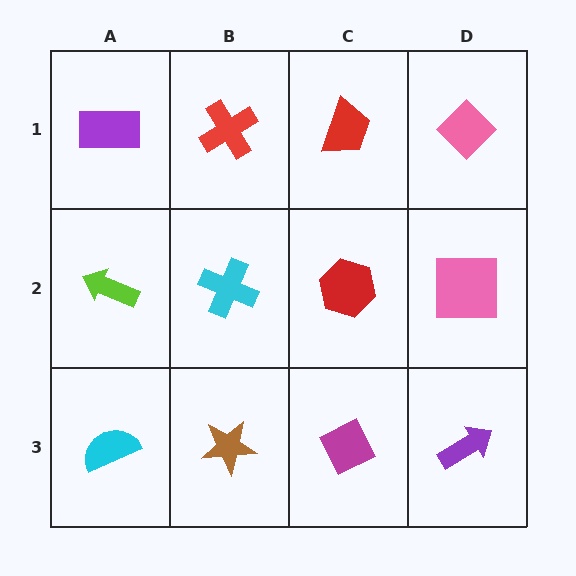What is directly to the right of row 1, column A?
A red cross.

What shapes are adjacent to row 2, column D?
A pink diamond (row 1, column D), a purple arrow (row 3, column D), a red hexagon (row 2, column C).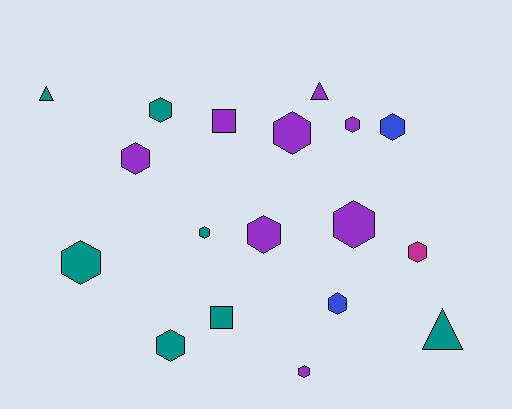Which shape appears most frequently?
Hexagon, with 13 objects.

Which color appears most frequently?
Purple, with 8 objects.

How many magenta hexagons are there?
There is 1 magenta hexagon.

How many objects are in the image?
There are 18 objects.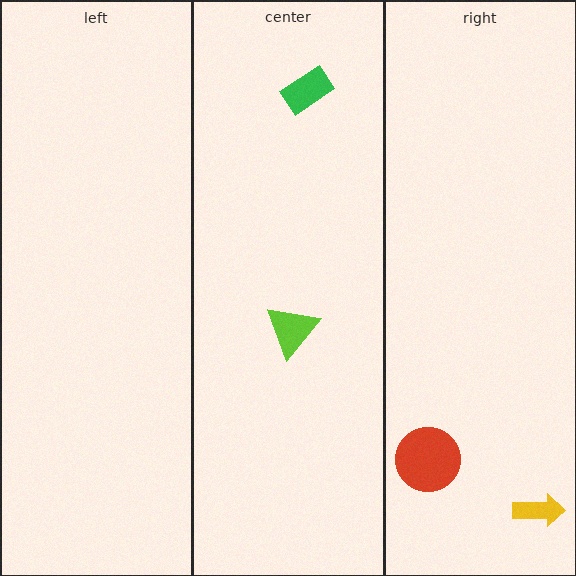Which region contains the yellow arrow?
The right region.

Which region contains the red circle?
The right region.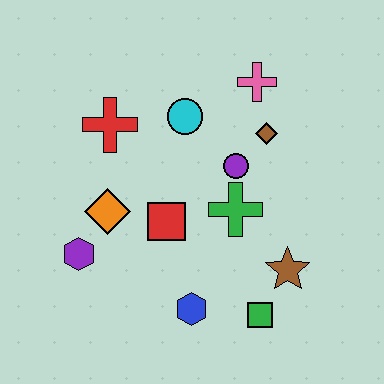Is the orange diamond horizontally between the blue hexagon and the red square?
No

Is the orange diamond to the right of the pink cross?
No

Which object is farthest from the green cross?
The purple hexagon is farthest from the green cross.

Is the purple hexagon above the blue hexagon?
Yes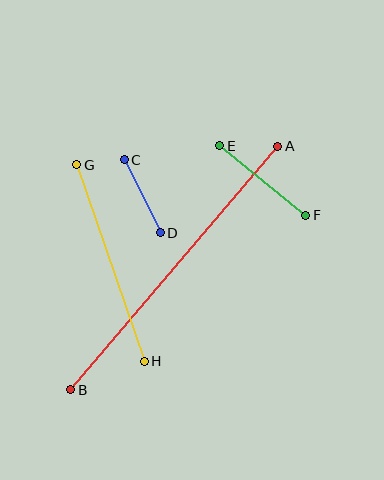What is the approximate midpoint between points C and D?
The midpoint is at approximately (142, 196) pixels.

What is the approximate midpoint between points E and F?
The midpoint is at approximately (263, 180) pixels.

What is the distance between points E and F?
The distance is approximately 110 pixels.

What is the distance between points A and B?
The distance is approximately 319 pixels.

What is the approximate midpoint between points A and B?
The midpoint is at approximately (174, 268) pixels.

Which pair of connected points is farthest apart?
Points A and B are farthest apart.